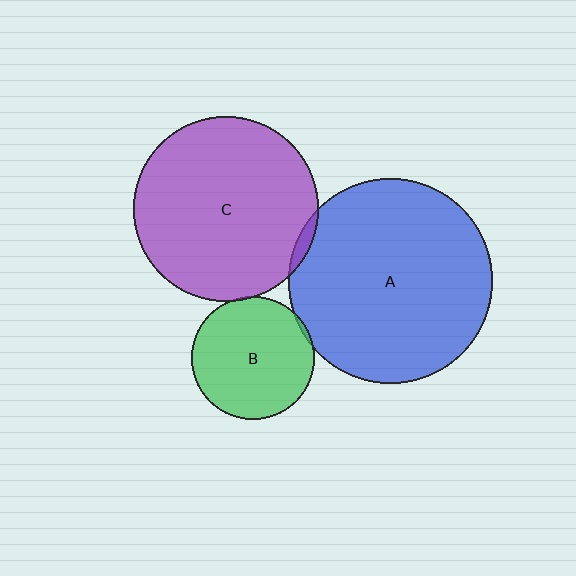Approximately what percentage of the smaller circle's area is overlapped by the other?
Approximately 5%.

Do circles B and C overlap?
Yes.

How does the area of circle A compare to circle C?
Approximately 1.2 times.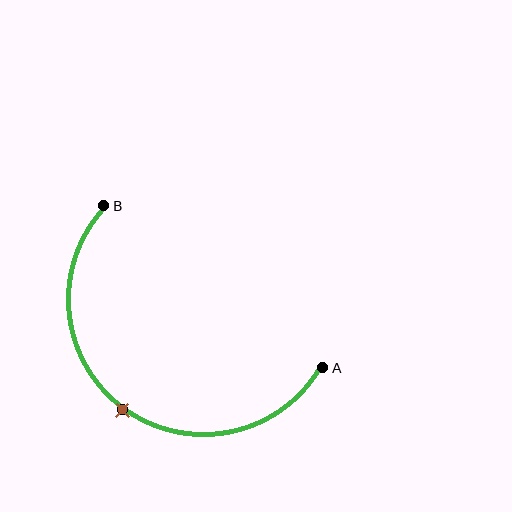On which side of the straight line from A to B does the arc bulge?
The arc bulges below and to the left of the straight line connecting A and B.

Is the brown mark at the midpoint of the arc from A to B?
Yes. The brown mark lies on the arc at equal arc-length from both A and B — it is the arc midpoint.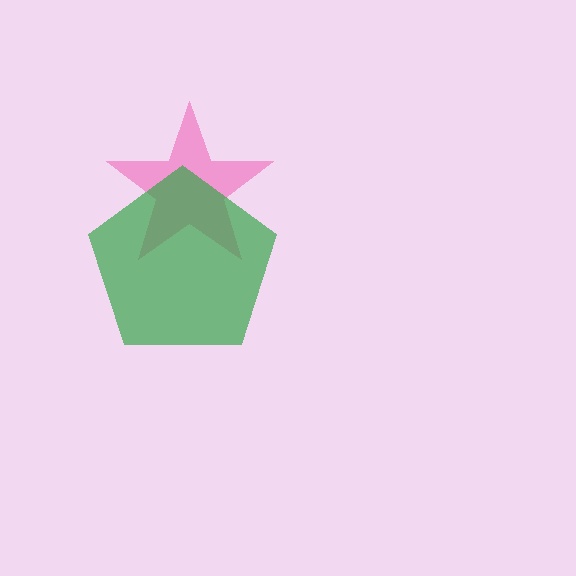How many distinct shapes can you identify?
There are 2 distinct shapes: a pink star, a green pentagon.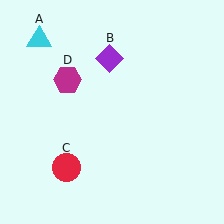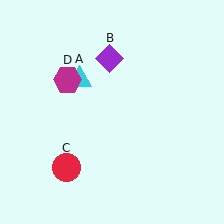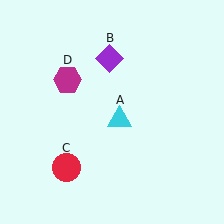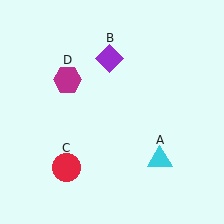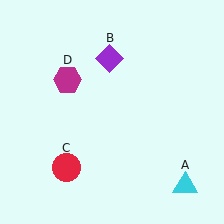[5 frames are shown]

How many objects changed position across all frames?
1 object changed position: cyan triangle (object A).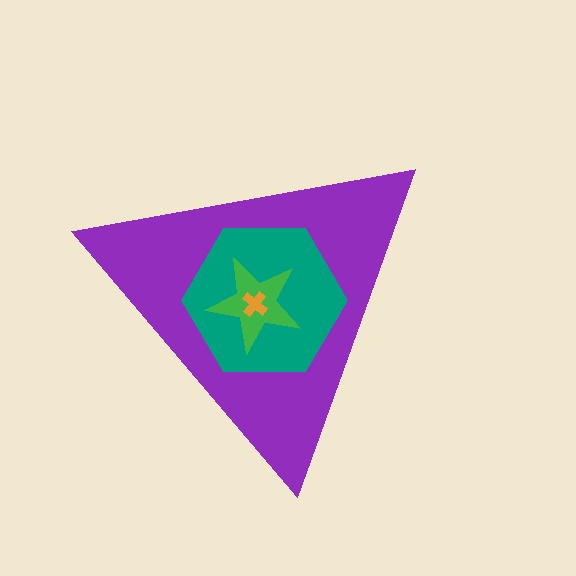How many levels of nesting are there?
4.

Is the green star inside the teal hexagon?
Yes.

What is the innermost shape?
The orange cross.